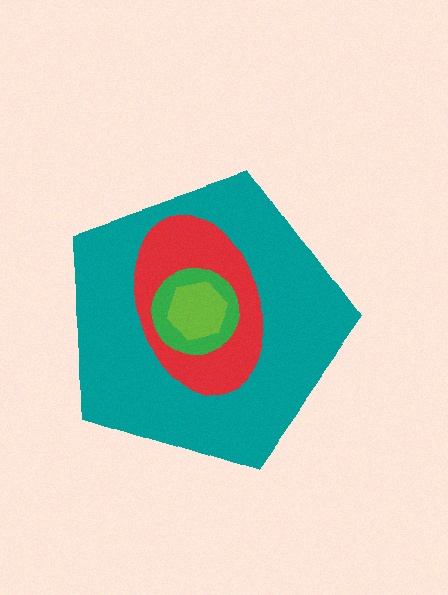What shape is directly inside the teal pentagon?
The red ellipse.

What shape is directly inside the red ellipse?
The green circle.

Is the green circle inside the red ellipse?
Yes.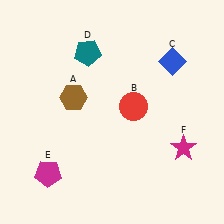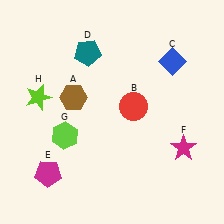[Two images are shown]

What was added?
A lime hexagon (G), a lime star (H) were added in Image 2.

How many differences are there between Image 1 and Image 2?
There are 2 differences between the two images.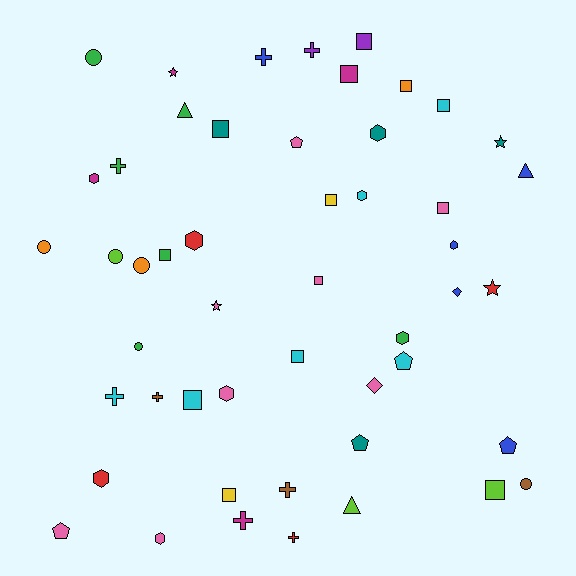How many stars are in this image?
There are 4 stars.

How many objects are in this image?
There are 50 objects.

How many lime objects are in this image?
There are 3 lime objects.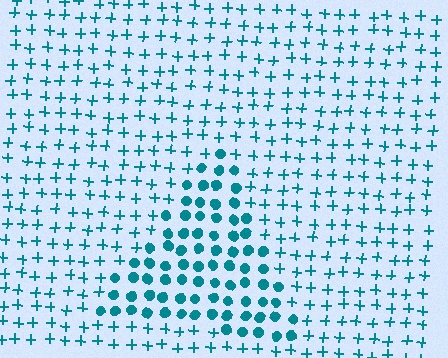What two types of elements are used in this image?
The image uses circles inside the triangle region and plus signs outside it.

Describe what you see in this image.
The image is filled with small teal elements arranged in a uniform grid. A triangle-shaped region contains circles, while the surrounding area contains plus signs. The boundary is defined purely by the change in element shape.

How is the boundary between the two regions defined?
The boundary is defined by a change in element shape: circles inside vs. plus signs outside. All elements share the same color and spacing.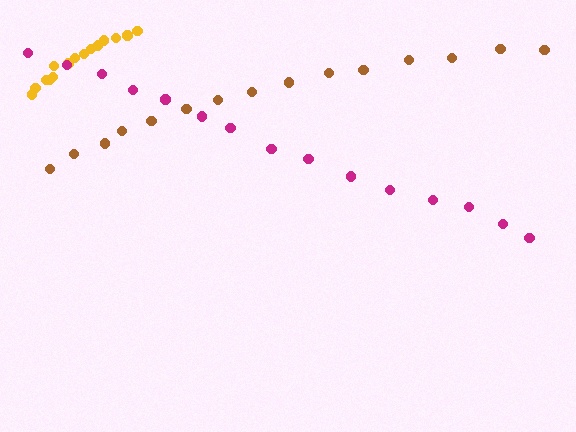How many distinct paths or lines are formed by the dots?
There are 3 distinct paths.